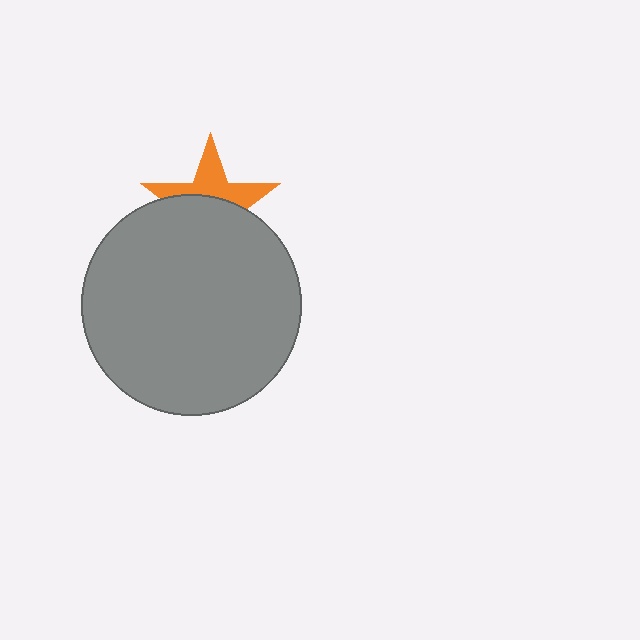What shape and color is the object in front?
The object in front is a gray circle.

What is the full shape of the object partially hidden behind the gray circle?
The partially hidden object is an orange star.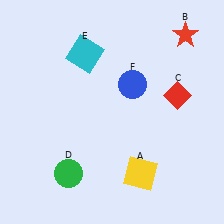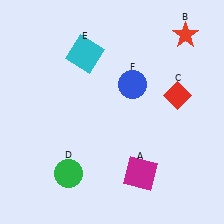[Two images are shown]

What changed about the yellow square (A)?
In Image 1, A is yellow. In Image 2, it changed to magenta.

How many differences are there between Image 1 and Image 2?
There is 1 difference between the two images.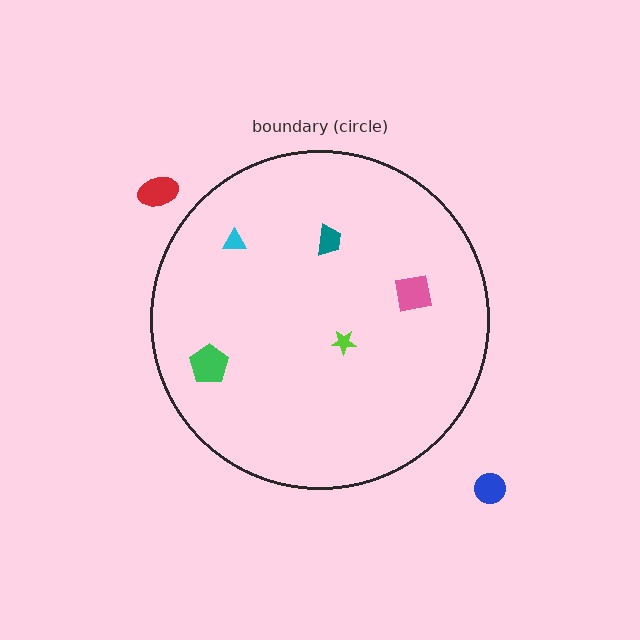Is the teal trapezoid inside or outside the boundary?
Inside.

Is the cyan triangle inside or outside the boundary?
Inside.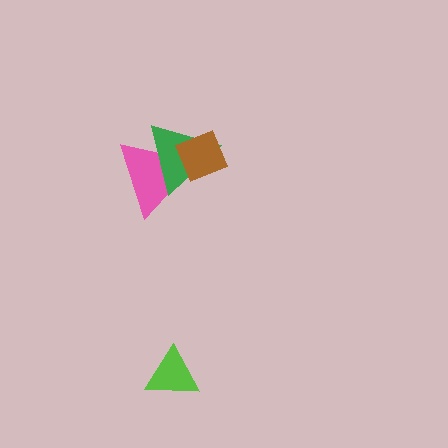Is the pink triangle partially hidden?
Yes, it is partially covered by another shape.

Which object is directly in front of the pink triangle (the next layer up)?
The green triangle is directly in front of the pink triangle.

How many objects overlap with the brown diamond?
2 objects overlap with the brown diamond.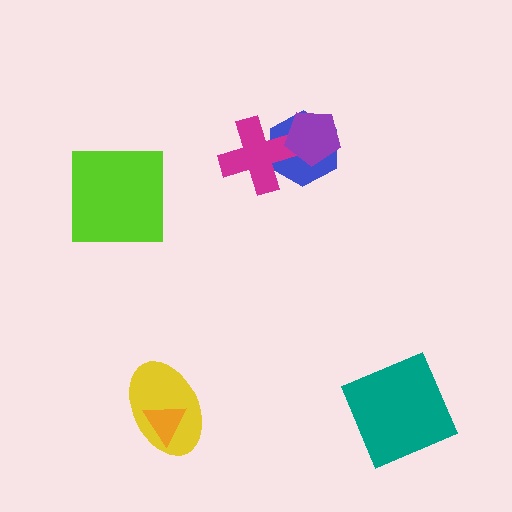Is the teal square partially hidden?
No, no other shape covers it.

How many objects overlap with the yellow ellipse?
1 object overlaps with the yellow ellipse.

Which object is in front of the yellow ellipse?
The orange triangle is in front of the yellow ellipse.